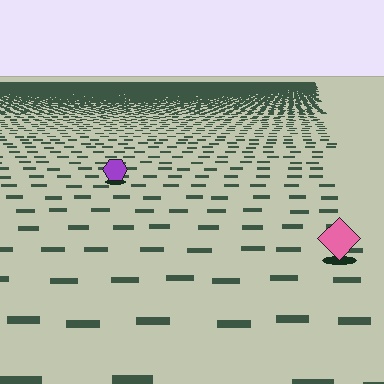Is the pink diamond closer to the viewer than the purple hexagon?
Yes. The pink diamond is closer — you can tell from the texture gradient: the ground texture is coarser near it.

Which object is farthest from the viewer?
The purple hexagon is farthest from the viewer. It appears smaller and the ground texture around it is denser.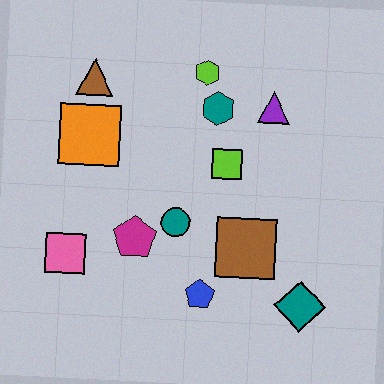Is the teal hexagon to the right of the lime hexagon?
Yes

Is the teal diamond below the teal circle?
Yes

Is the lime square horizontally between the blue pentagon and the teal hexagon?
No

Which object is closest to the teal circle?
The magenta pentagon is closest to the teal circle.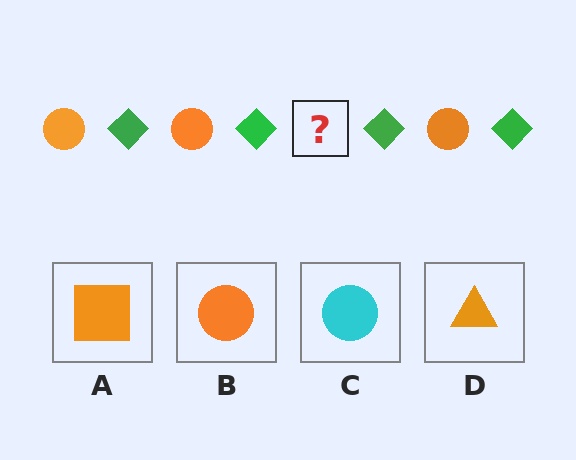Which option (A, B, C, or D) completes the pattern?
B.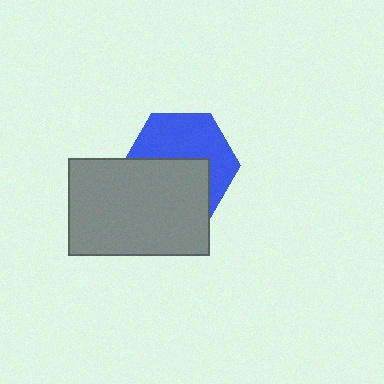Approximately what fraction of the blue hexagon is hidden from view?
Roughly 48% of the blue hexagon is hidden behind the gray rectangle.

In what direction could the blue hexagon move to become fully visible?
The blue hexagon could move up. That would shift it out from behind the gray rectangle entirely.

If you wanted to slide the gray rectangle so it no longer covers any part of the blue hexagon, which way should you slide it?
Slide it down — that is the most direct way to separate the two shapes.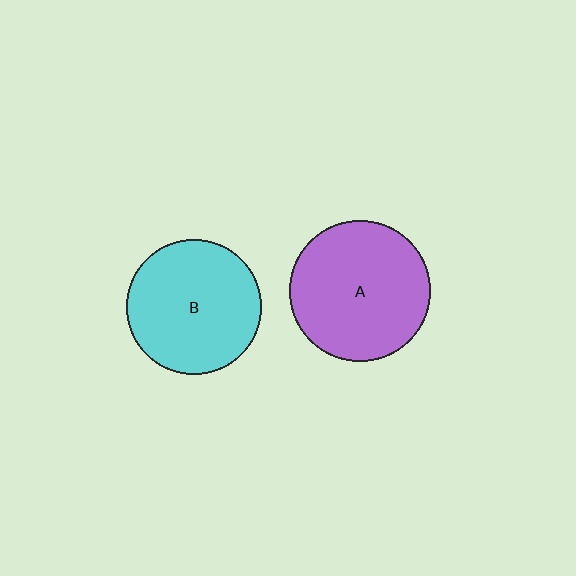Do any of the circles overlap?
No, none of the circles overlap.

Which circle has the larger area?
Circle A (purple).